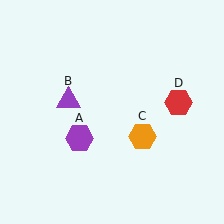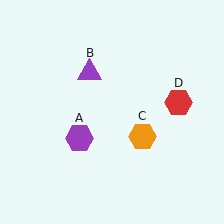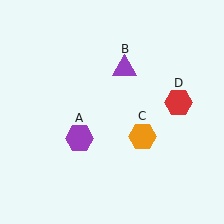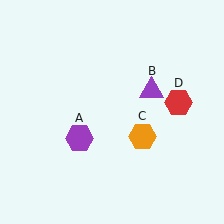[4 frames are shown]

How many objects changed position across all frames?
1 object changed position: purple triangle (object B).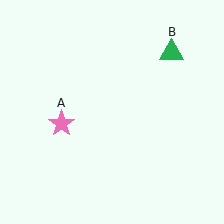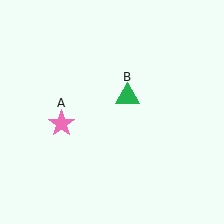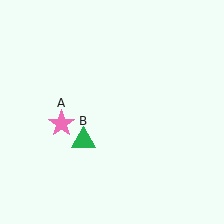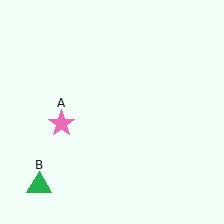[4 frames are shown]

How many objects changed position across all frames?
1 object changed position: green triangle (object B).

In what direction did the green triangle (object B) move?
The green triangle (object B) moved down and to the left.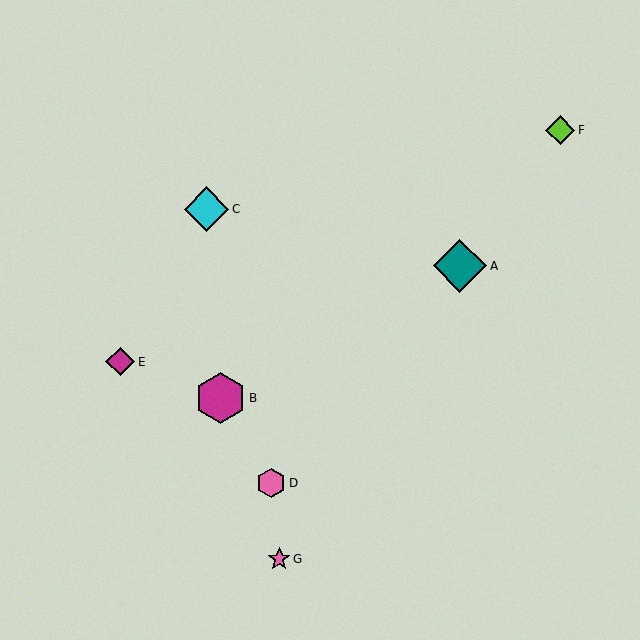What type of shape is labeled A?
Shape A is a teal diamond.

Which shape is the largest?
The teal diamond (labeled A) is the largest.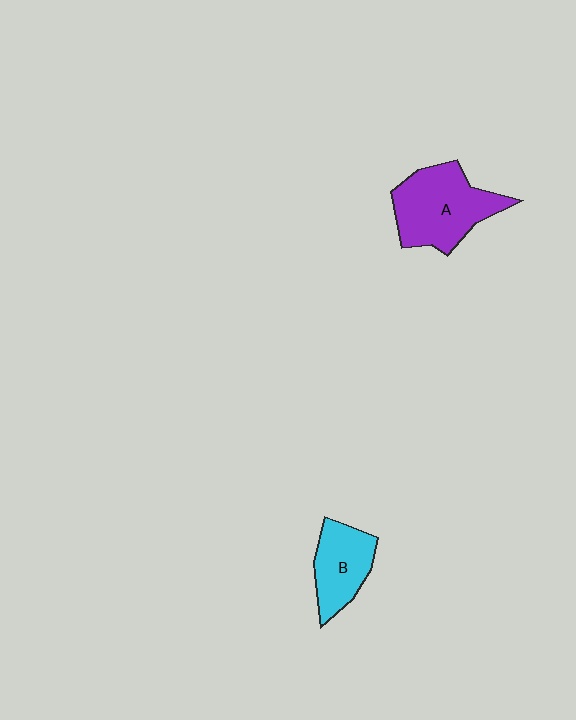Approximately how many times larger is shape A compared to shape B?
Approximately 1.5 times.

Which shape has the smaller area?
Shape B (cyan).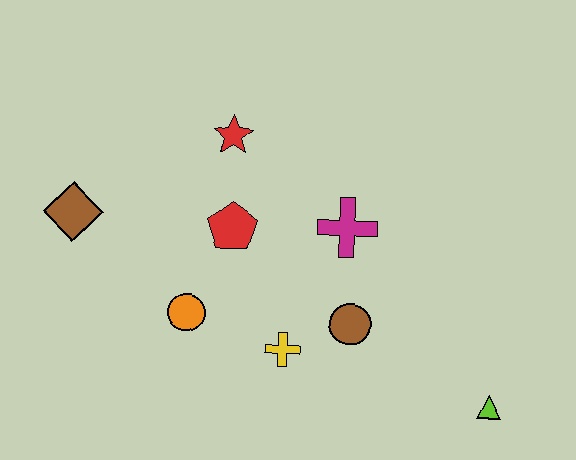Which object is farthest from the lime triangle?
The brown diamond is farthest from the lime triangle.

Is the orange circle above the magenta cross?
No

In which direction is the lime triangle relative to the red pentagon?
The lime triangle is to the right of the red pentagon.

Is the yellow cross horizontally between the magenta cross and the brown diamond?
Yes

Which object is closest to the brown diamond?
The orange circle is closest to the brown diamond.